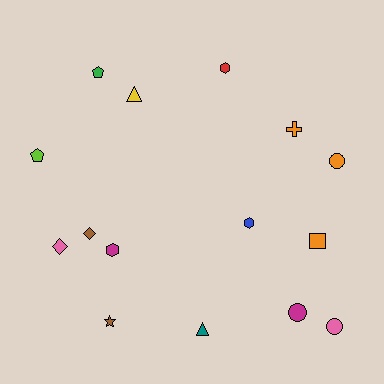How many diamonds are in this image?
There are 2 diamonds.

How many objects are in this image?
There are 15 objects.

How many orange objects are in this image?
There are 3 orange objects.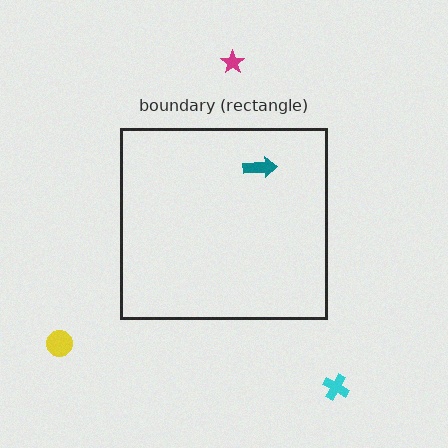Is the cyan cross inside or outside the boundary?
Outside.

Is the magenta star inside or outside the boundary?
Outside.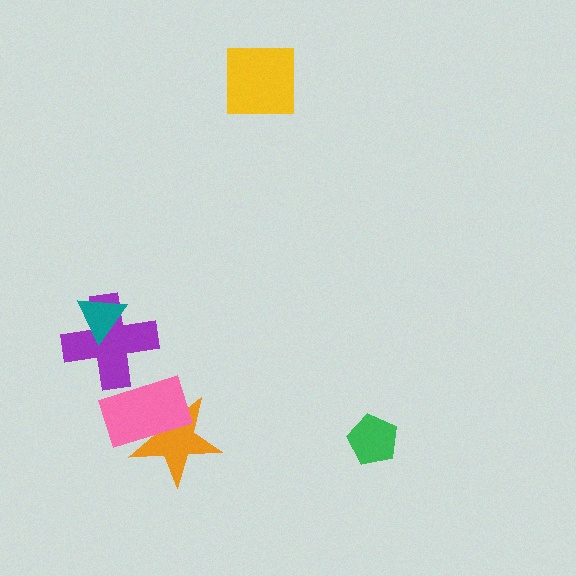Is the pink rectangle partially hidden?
No, no other shape covers it.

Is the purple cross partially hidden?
Yes, it is partially covered by another shape.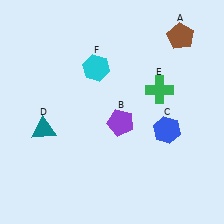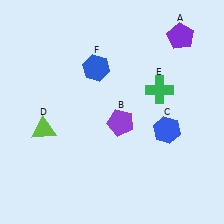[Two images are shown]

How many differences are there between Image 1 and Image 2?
There are 3 differences between the two images.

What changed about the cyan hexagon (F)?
In Image 1, F is cyan. In Image 2, it changed to blue.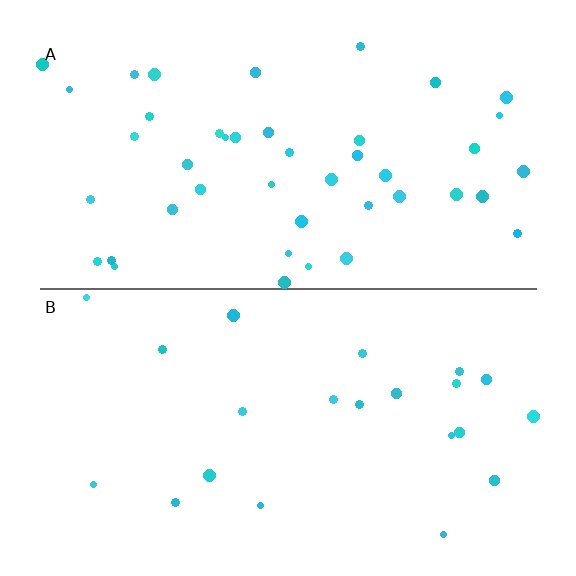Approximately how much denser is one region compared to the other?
Approximately 2.0× — region A over region B.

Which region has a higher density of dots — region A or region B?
A (the top).